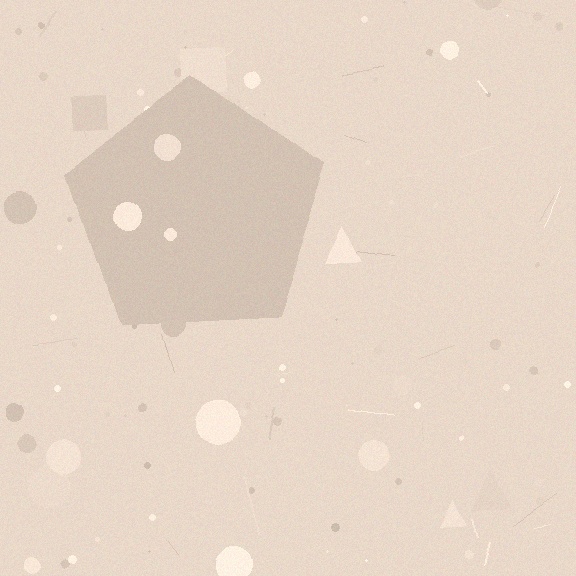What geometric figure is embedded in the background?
A pentagon is embedded in the background.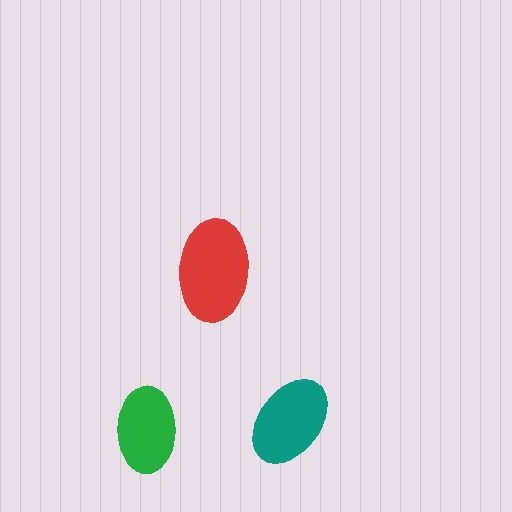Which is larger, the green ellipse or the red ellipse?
The red one.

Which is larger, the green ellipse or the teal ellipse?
The teal one.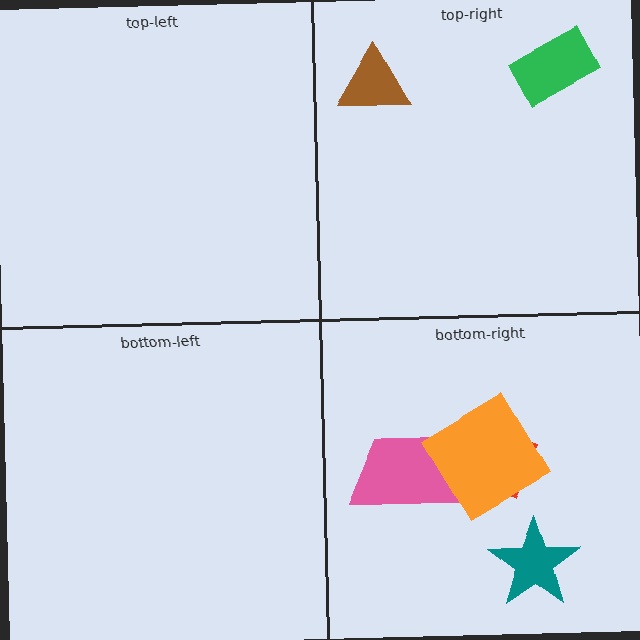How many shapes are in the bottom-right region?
4.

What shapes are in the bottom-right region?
The red diamond, the pink trapezoid, the teal star, the orange diamond.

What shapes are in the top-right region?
The brown triangle, the green rectangle.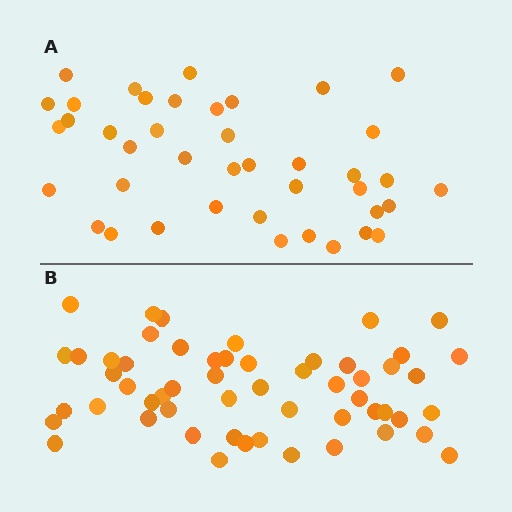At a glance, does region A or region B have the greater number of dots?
Region B (the bottom region) has more dots.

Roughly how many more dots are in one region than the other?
Region B has approximately 15 more dots than region A.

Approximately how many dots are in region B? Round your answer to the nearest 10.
About 60 dots. (The exact count is 55, which rounds to 60.)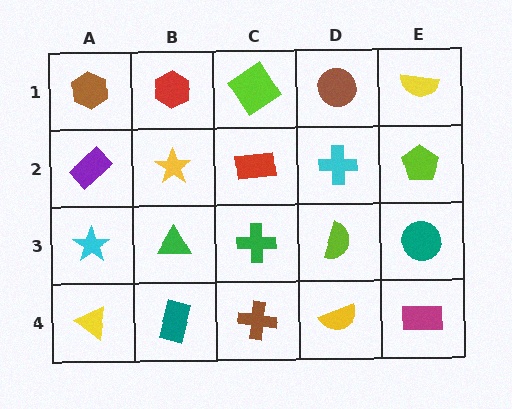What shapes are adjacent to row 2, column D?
A brown circle (row 1, column D), a lime semicircle (row 3, column D), a red rectangle (row 2, column C), a lime pentagon (row 2, column E).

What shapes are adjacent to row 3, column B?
A yellow star (row 2, column B), a teal rectangle (row 4, column B), a cyan star (row 3, column A), a green cross (row 3, column C).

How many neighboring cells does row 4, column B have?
3.